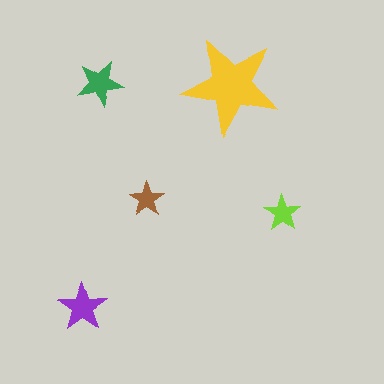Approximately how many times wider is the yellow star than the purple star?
About 2 times wider.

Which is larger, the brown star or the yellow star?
The yellow one.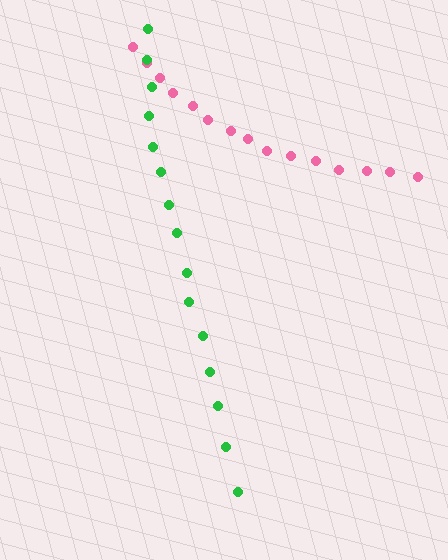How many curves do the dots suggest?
There are 2 distinct paths.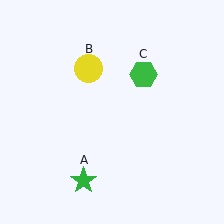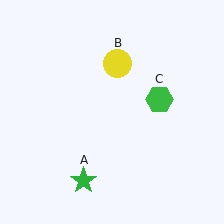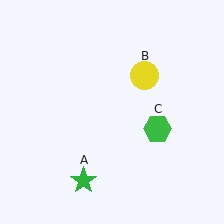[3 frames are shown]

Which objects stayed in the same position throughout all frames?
Green star (object A) remained stationary.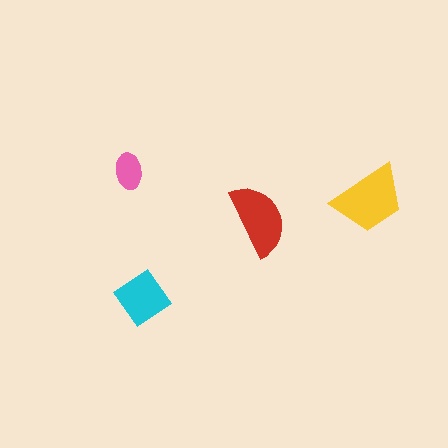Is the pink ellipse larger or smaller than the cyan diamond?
Smaller.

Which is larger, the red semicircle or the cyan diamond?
The red semicircle.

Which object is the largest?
The yellow trapezoid.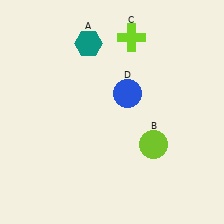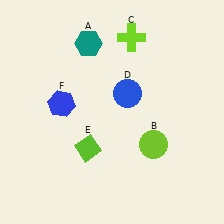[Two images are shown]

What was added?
A lime diamond (E), a blue hexagon (F) were added in Image 2.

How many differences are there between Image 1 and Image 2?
There are 2 differences between the two images.